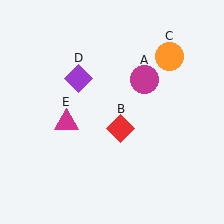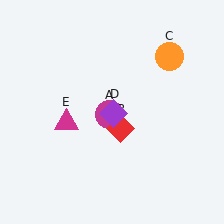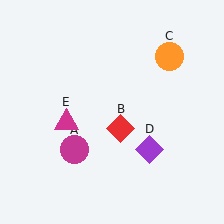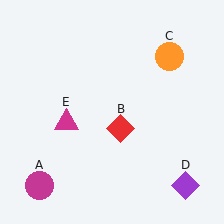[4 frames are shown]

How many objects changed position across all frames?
2 objects changed position: magenta circle (object A), purple diamond (object D).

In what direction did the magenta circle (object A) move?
The magenta circle (object A) moved down and to the left.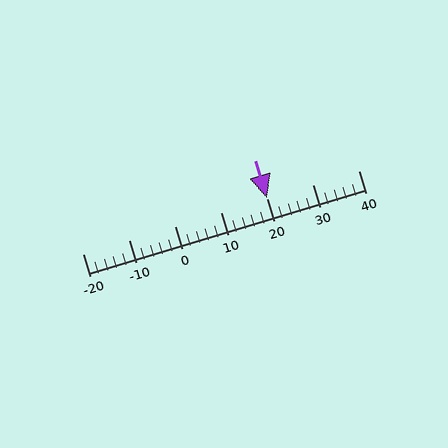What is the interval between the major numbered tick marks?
The major tick marks are spaced 10 units apart.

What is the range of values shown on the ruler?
The ruler shows values from -20 to 40.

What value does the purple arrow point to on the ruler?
The purple arrow points to approximately 20.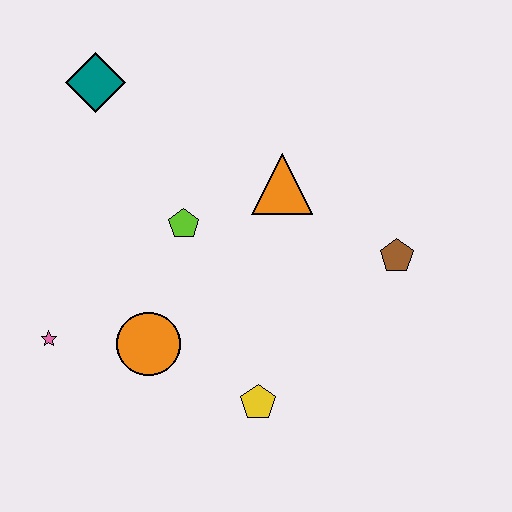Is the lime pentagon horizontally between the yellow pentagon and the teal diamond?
Yes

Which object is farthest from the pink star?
The brown pentagon is farthest from the pink star.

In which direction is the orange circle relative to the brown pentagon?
The orange circle is to the left of the brown pentagon.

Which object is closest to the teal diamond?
The lime pentagon is closest to the teal diamond.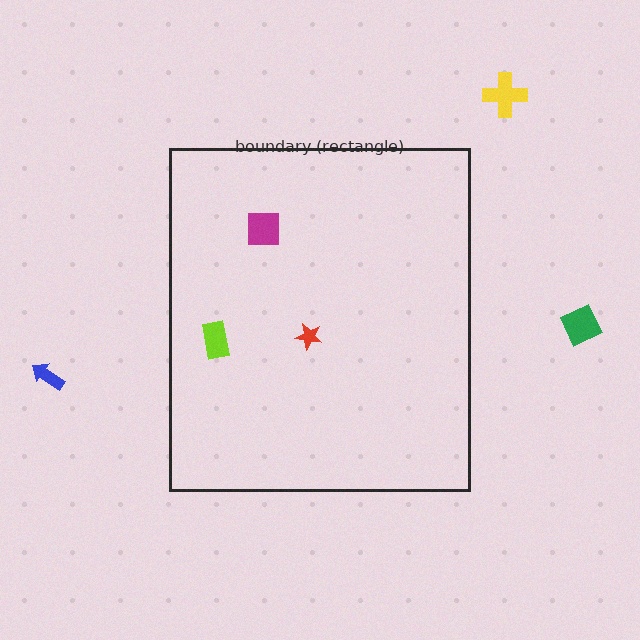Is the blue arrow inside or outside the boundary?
Outside.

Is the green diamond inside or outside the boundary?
Outside.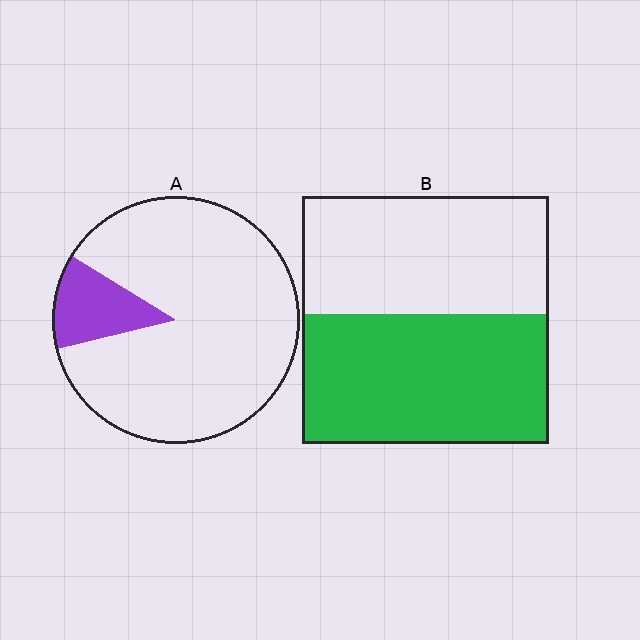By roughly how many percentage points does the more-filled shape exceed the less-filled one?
By roughly 40 percentage points (B over A).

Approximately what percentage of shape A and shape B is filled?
A is approximately 15% and B is approximately 50%.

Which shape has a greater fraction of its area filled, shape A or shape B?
Shape B.